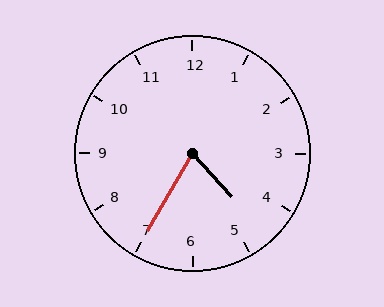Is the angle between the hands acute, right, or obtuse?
It is acute.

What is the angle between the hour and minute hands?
Approximately 72 degrees.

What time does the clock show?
4:35.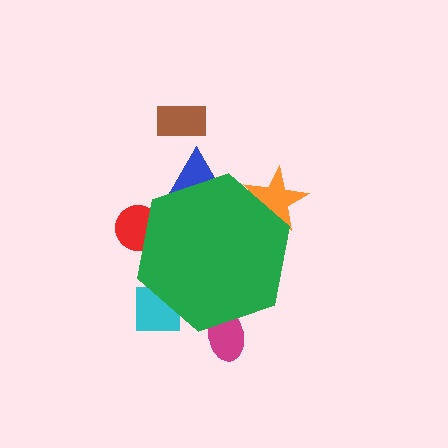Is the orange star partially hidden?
Yes, the orange star is partially hidden behind the green hexagon.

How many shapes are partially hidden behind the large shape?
5 shapes are partially hidden.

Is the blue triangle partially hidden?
Yes, the blue triangle is partially hidden behind the green hexagon.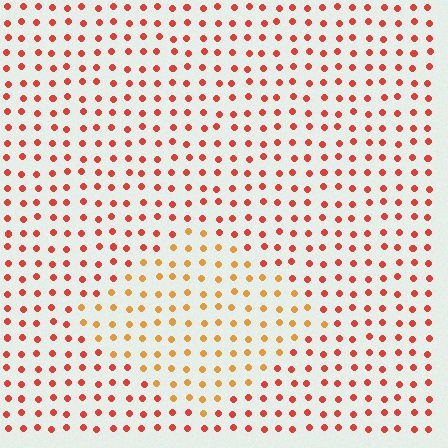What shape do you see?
I see a diamond.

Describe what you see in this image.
The image is filled with small red elements in a uniform arrangement. A diamond-shaped region is visible where the elements are tinted to a slightly different hue, forming a subtle color boundary.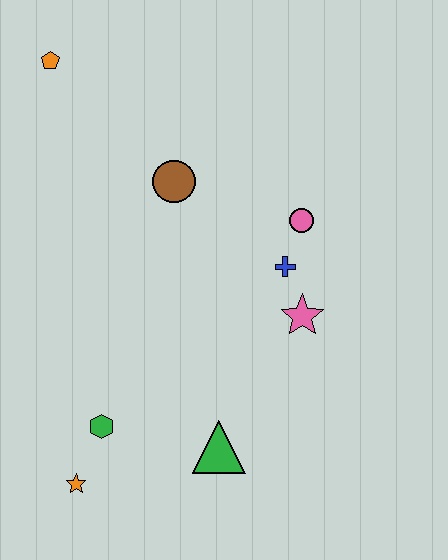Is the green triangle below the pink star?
Yes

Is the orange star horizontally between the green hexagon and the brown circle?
No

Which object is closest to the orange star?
The green hexagon is closest to the orange star.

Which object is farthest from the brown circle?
The orange star is farthest from the brown circle.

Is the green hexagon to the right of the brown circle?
No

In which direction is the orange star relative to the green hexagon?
The orange star is below the green hexagon.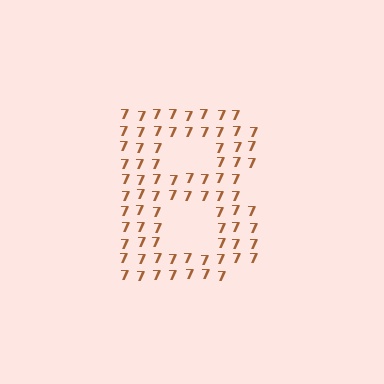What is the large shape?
The large shape is the letter B.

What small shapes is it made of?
It is made of small digit 7's.